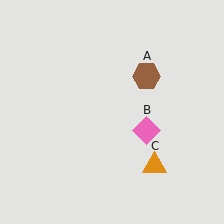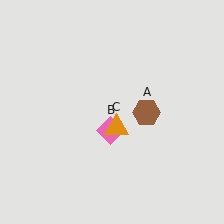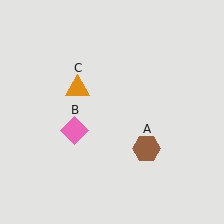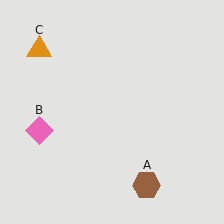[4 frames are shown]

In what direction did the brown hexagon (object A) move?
The brown hexagon (object A) moved down.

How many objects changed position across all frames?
3 objects changed position: brown hexagon (object A), pink diamond (object B), orange triangle (object C).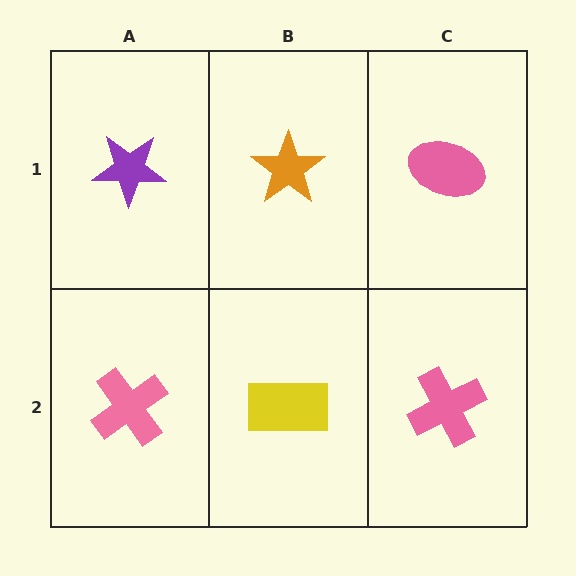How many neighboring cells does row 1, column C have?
2.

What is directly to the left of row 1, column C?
An orange star.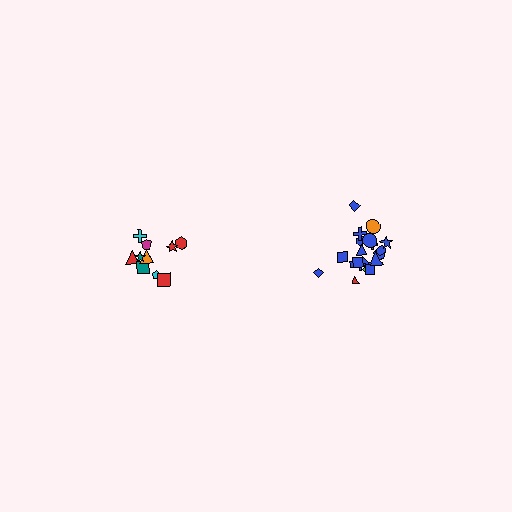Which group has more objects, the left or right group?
The right group.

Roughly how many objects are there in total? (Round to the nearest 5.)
Roughly 30 objects in total.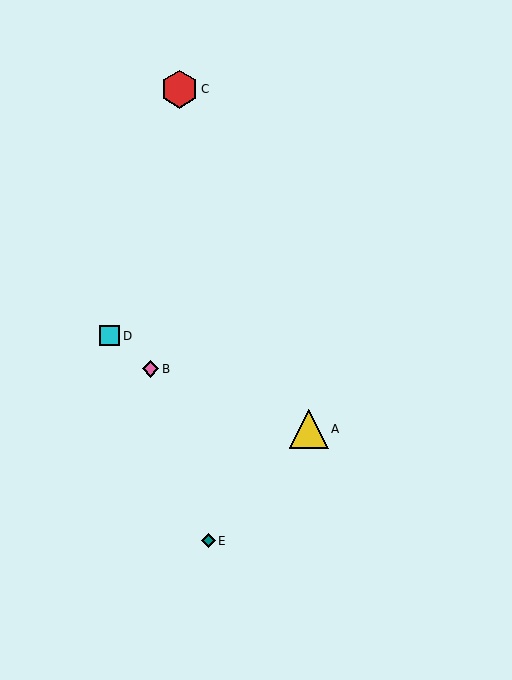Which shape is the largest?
The yellow triangle (labeled A) is the largest.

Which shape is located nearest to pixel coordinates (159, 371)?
The pink diamond (labeled B) at (150, 369) is nearest to that location.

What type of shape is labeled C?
Shape C is a red hexagon.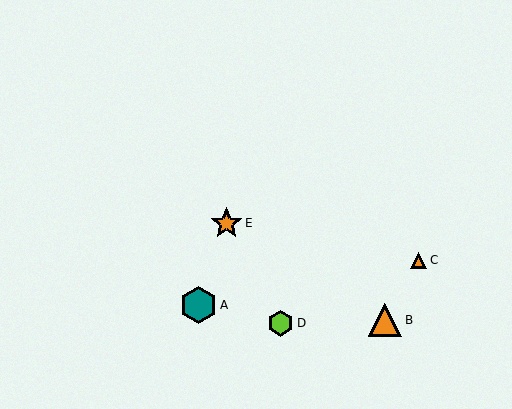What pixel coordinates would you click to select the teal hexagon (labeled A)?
Click at (199, 305) to select the teal hexagon A.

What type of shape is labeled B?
Shape B is an orange triangle.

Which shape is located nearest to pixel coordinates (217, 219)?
The orange star (labeled E) at (226, 223) is nearest to that location.